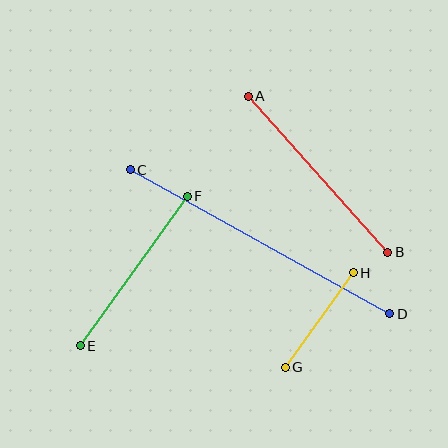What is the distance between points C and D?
The distance is approximately 297 pixels.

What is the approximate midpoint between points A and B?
The midpoint is at approximately (318, 174) pixels.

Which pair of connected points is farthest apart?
Points C and D are farthest apart.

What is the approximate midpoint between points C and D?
The midpoint is at approximately (260, 242) pixels.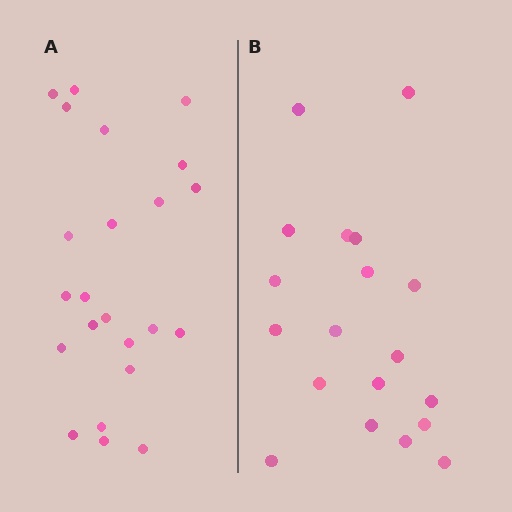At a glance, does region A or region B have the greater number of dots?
Region A (the left region) has more dots.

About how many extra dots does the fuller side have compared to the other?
Region A has about 4 more dots than region B.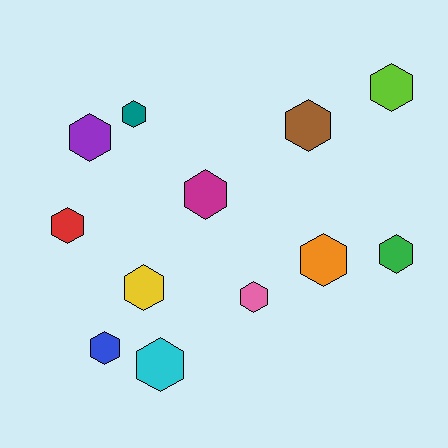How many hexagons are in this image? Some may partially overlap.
There are 12 hexagons.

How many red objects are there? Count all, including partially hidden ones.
There is 1 red object.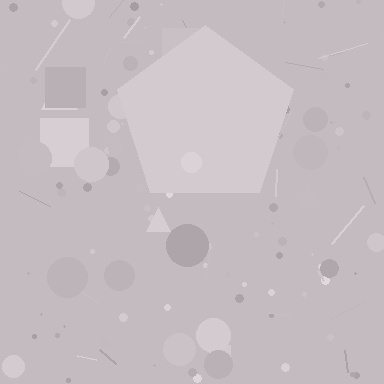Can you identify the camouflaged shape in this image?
The camouflaged shape is a pentagon.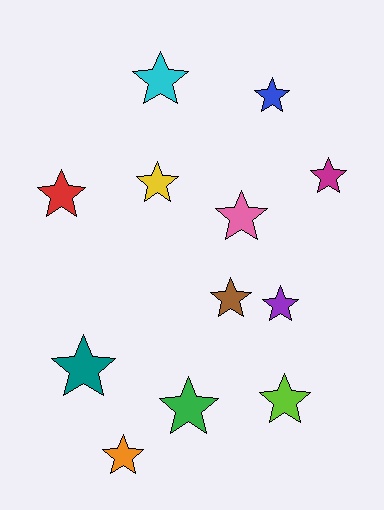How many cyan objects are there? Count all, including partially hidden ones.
There is 1 cyan object.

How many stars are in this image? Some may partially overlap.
There are 12 stars.